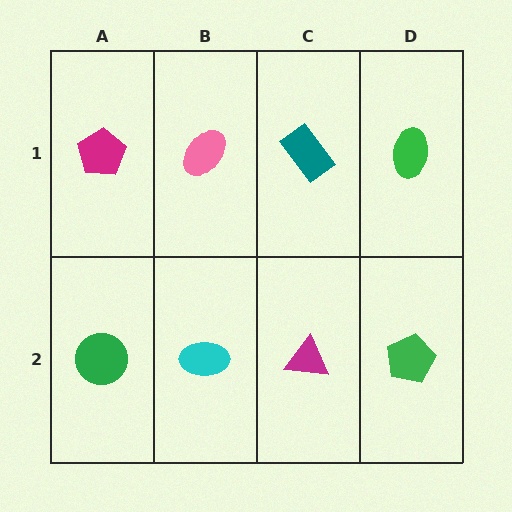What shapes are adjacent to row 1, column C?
A magenta triangle (row 2, column C), a pink ellipse (row 1, column B), a green ellipse (row 1, column D).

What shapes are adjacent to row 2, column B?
A pink ellipse (row 1, column B), a green circle (row 2, column A), a magenta triangle (row 2, column C).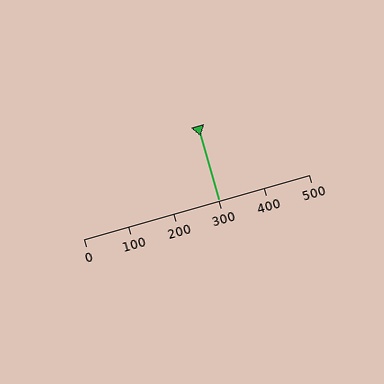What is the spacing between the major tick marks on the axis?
The major ticks are spaced 100 apart.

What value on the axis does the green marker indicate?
The marker indicates approximately 300.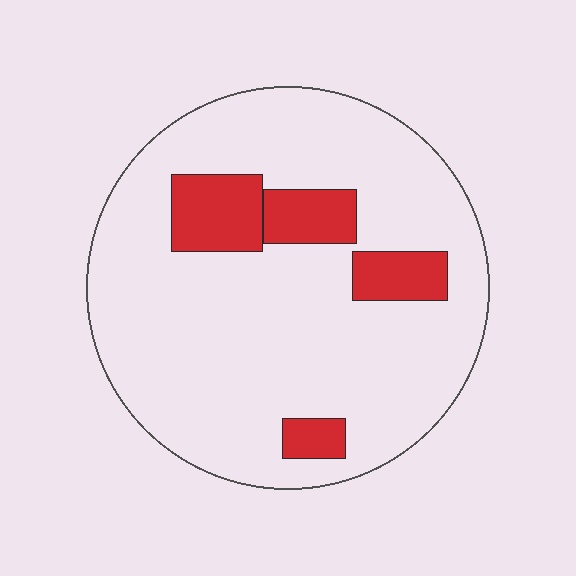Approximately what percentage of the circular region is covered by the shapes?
Approximately 15%.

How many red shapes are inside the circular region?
4.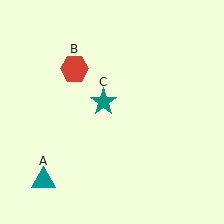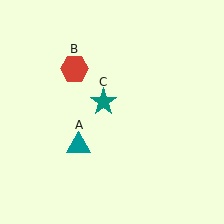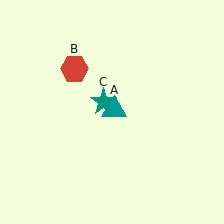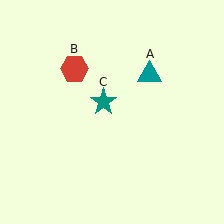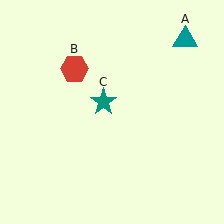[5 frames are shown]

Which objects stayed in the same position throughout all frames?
Red hexagon (object B) and teal star (object C) remained stationary.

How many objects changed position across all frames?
1 object changed position: teal triangle (object A).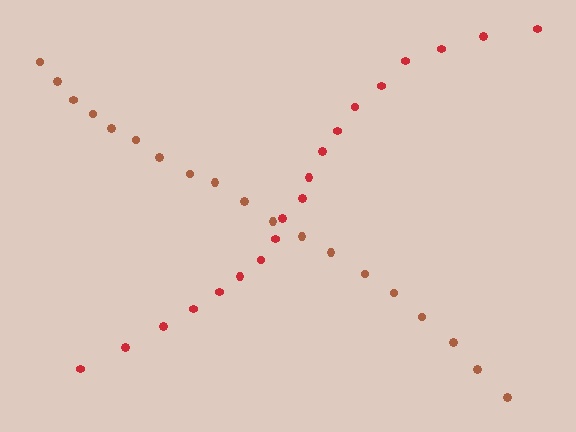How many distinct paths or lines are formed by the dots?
There are 2 distinct paths.